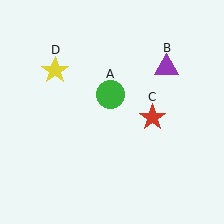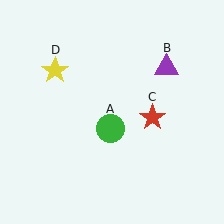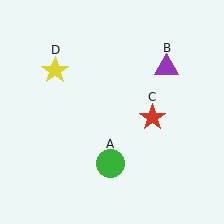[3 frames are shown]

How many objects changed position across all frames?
1 object changed position: green circle (object A).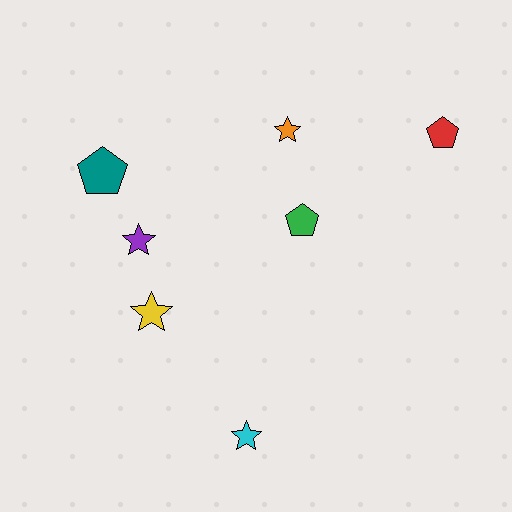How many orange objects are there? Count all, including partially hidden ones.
There is 1 orange object.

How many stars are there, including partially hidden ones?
There are 4 stars.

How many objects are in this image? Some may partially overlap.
There are 7 objects.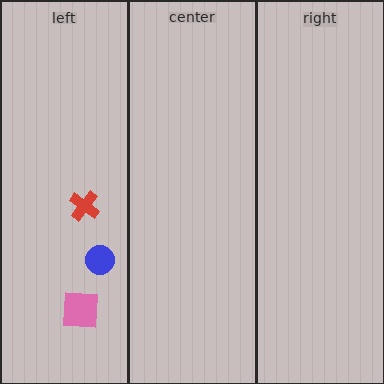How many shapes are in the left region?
3.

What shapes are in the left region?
The blue circle, the red cross, the pink square.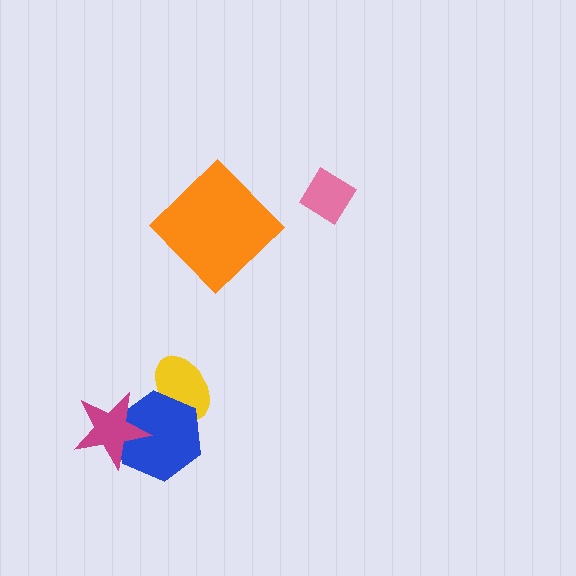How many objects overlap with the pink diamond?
0 objects overlap with the pink diamond.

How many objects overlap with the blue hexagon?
2 objects overlap with the blue hexagon.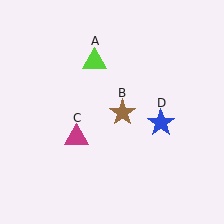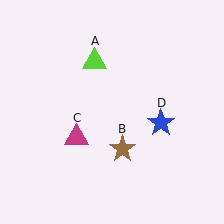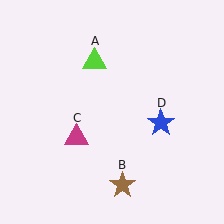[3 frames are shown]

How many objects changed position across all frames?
1 object changed position: brown star (object B).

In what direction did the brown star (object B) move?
The brown star (object B) moved down.